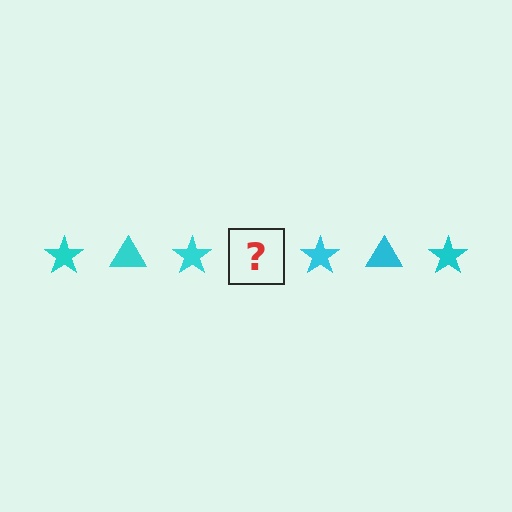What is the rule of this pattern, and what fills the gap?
The rule is that the pattern cycles through star, triangle shapes in cyan. The gap should be filled with a cyan triangle.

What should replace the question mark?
The question mark should be replaced with a cyan triangle.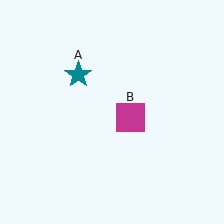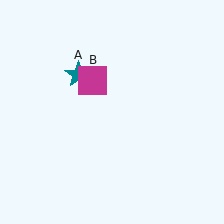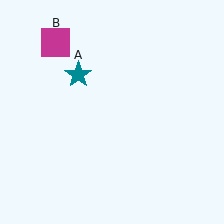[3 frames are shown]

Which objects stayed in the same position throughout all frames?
Teal star (object A) remained stationary.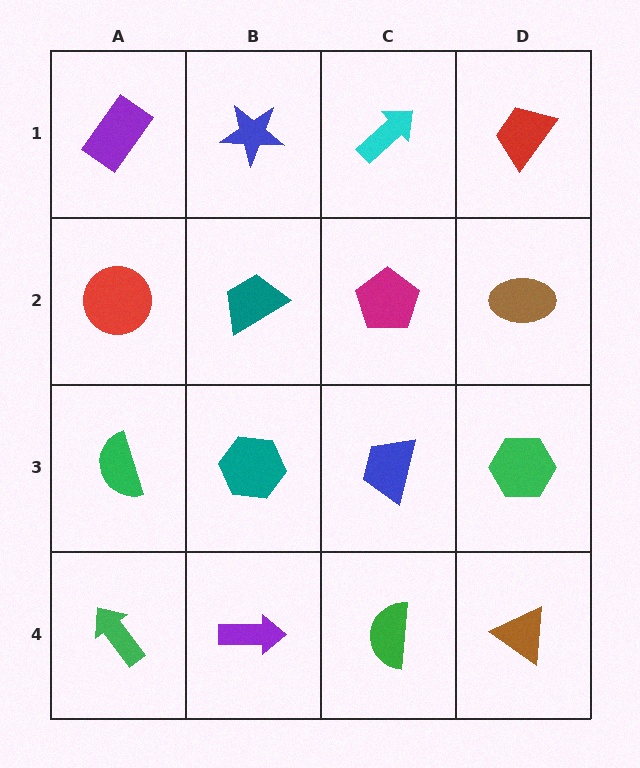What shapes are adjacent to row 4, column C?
A blue trapezoid (row 3, column C), a purple arrow (row 4, column B), a brown triangle (row 4, column D).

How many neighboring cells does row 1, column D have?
2.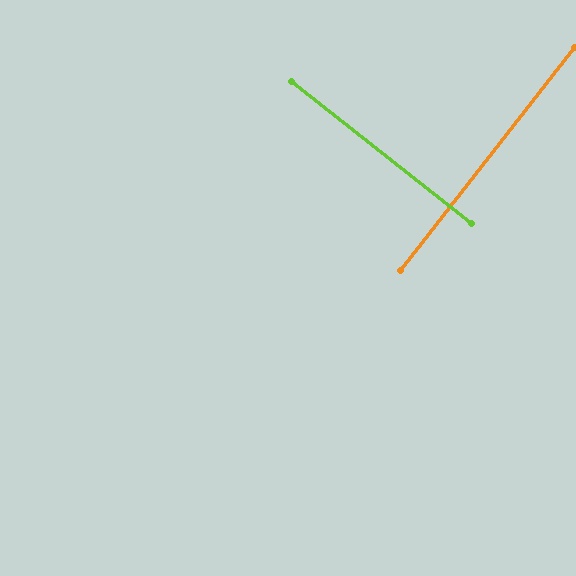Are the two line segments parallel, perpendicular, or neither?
Perpendicular — they meet at approximately 90°.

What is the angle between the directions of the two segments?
Approximately 90 degrees.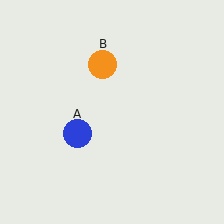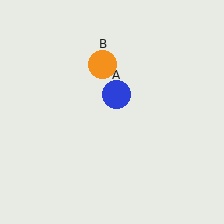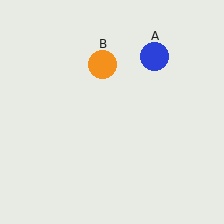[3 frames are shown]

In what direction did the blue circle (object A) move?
The blue circle (object A) moved up and to the right.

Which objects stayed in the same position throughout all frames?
Orange circle (object B) remained stationary.